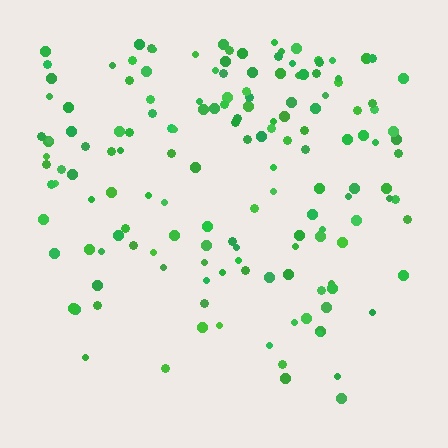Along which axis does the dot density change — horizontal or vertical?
Vertical.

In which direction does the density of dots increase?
From bottom to top, with the top side densest.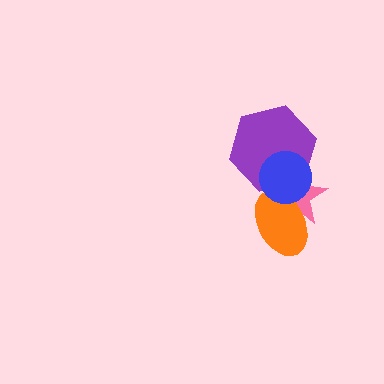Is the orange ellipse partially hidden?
Yes, it is partially covered by another shape.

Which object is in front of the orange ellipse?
The blue circle is in front of the orange ellipse.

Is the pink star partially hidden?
Yes, it is partially covered by another shape.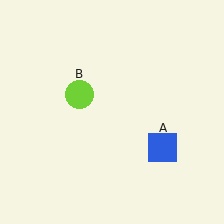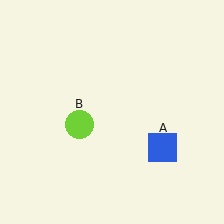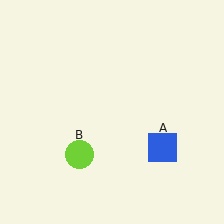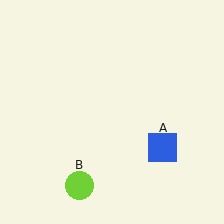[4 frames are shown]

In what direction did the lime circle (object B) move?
The lime circle (object B) moved down.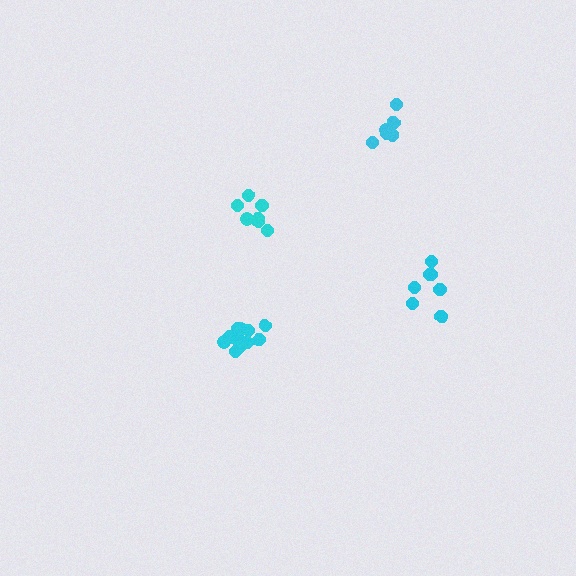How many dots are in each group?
Group 1: 7 dots, Group 2: 8 dots, Group 3: 7 dots, Group 4: 13 dots (35 total).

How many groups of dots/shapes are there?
There are 4 groups.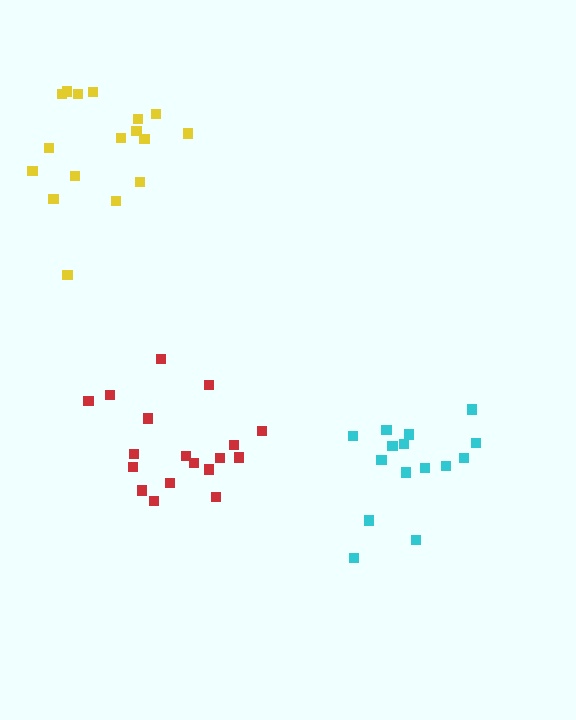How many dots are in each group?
Group 1: 18 dots, Group 2: 15 dots, Group 3: 17 dots (50 total).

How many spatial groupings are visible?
There are 3 spatial groupings.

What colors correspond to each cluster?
The clusters are colored: red, cyan, yellow.